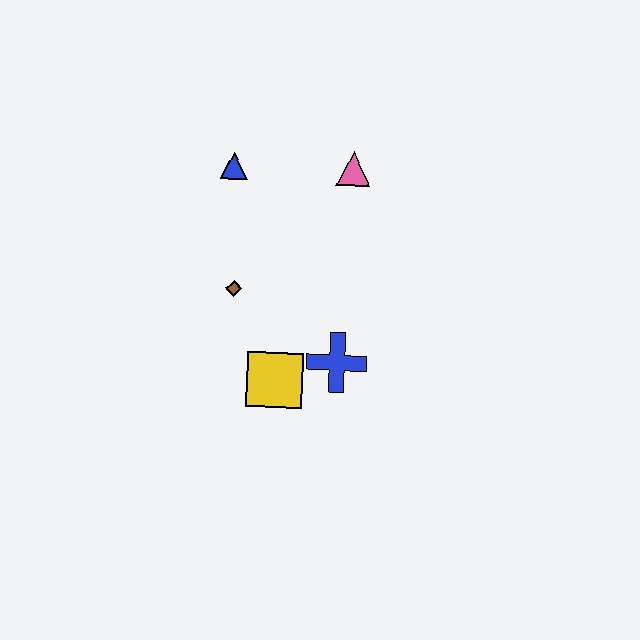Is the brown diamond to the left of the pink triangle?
Yes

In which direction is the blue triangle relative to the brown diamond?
The blue triangle is above the brown diamond.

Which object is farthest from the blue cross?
The blue triangle is farthest from the blue cross.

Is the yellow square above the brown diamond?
No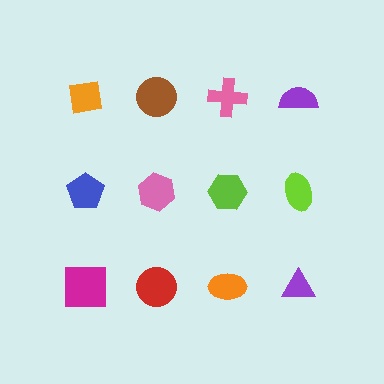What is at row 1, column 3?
A pink cross.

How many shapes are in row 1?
4 shapes.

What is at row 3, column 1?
A magenta square.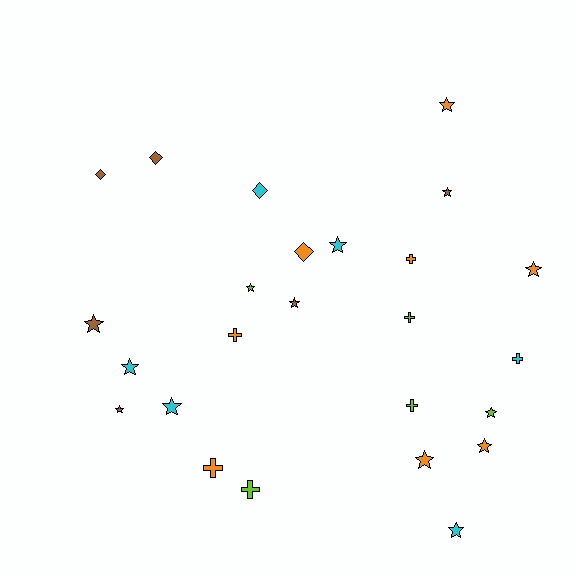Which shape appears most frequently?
Star, with 14 objects.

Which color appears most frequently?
Orange, with 8 objects.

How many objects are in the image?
There are 25 objects.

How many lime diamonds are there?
There are no lime diamonds.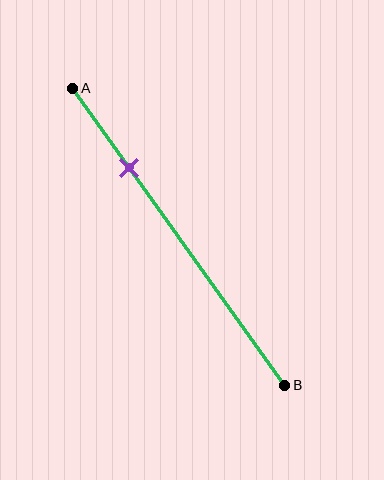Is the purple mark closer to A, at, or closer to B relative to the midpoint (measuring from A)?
The purple mark is closer to point A than the midpoint of segment AB.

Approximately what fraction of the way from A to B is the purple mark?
The purple mark is approximately 25% of the way from A to B.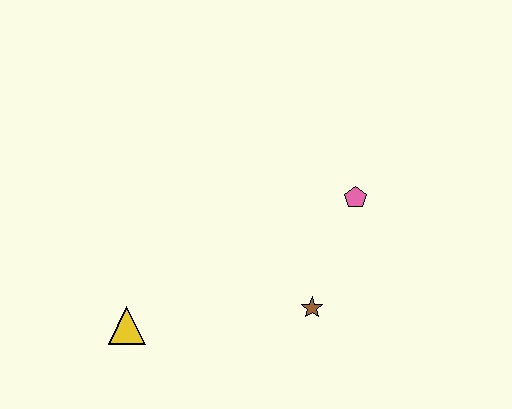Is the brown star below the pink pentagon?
Yes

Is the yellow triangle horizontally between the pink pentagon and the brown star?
No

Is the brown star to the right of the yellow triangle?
Yes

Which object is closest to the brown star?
The pink pentagon is closest to the brown star.